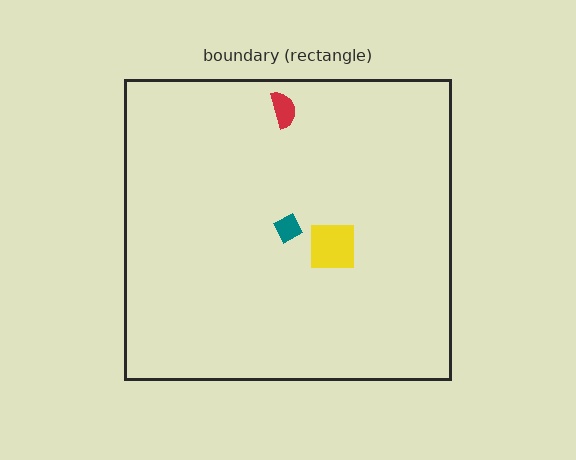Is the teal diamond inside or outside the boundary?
Inside.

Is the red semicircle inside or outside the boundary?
Inside.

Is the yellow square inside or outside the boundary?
Inside.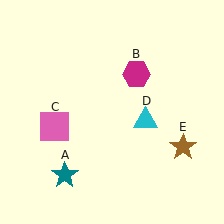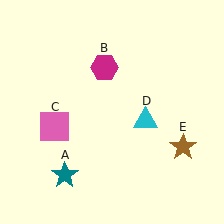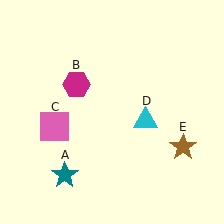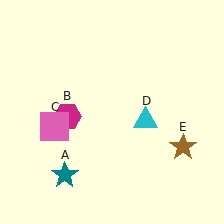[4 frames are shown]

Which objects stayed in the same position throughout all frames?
Teal star (object A) and pink square (object C) and cyan triangle (object D) and brown star (object E) remained stationary.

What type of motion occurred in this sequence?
The magenta hexagon (object B) rotated counterclockwise around the center of the scene.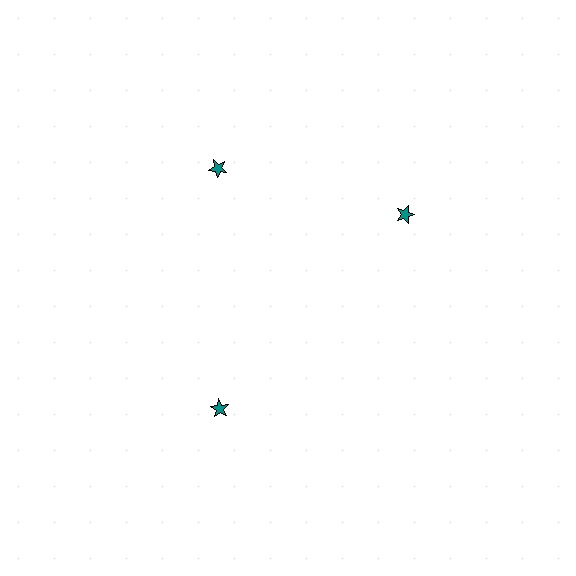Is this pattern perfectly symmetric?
No. The 3 teal stars are arranged in a ring, but one element near the 3 o'clock position is rotated out of alignment along the ring, breaking the 3-fold rotational symmetry.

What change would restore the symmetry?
The symmetry would be restored by rotating it back into even spacing with its neighbors so that all 3 stars sit at equal angles and equal distance from the center.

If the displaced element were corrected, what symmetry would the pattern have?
It would have 3-fold rotational symmetry — the pattern would map onto itself every 120 degrees.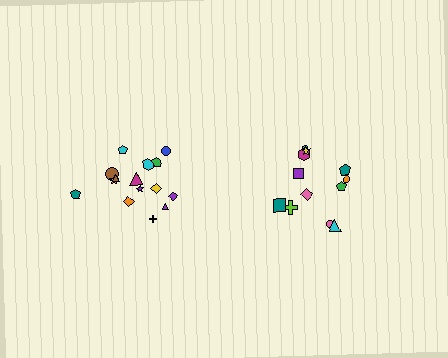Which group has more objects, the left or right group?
The left group.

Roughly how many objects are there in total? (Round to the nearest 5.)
Roughly 25 objects in total.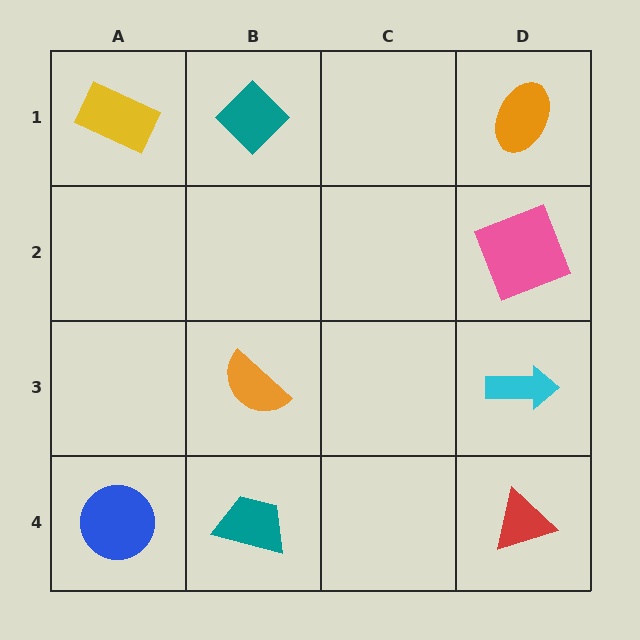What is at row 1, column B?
A teal diamond.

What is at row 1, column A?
A yellow rectangle.